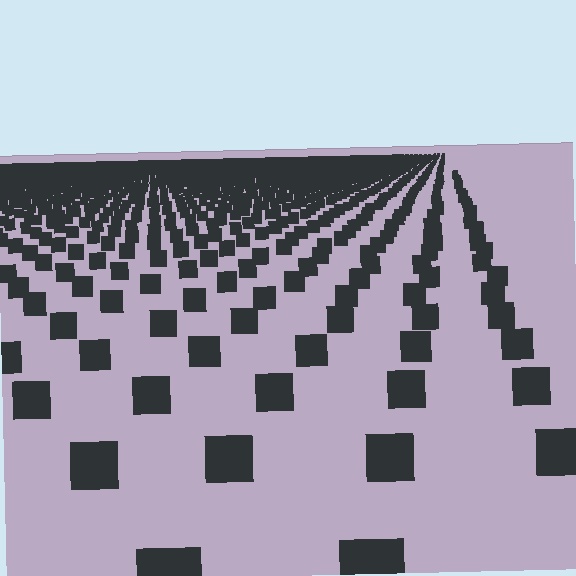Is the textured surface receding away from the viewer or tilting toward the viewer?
The surface is receding away from the viewer. Texture elements get smaller and denser toward the top.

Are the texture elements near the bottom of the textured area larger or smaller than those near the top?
Larger. Near the bottom, elements are closer to the viewer and appear at a bigger on-screen size.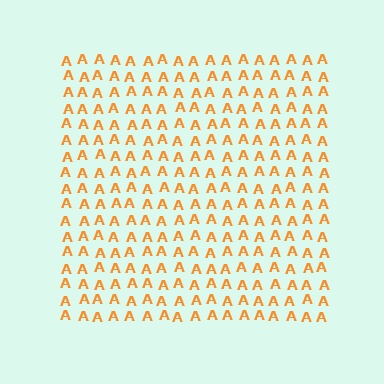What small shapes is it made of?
It is made of small letter A's.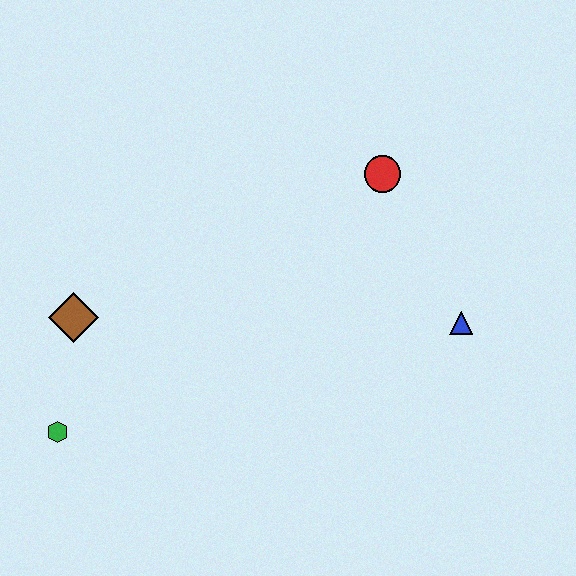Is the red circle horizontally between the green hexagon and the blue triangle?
Yes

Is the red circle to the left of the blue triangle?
Yes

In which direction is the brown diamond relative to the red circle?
The brown diamond is to the left of the red circle.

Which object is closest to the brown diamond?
The green hexagon is closest to the brown diamond.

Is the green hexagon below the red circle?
Yes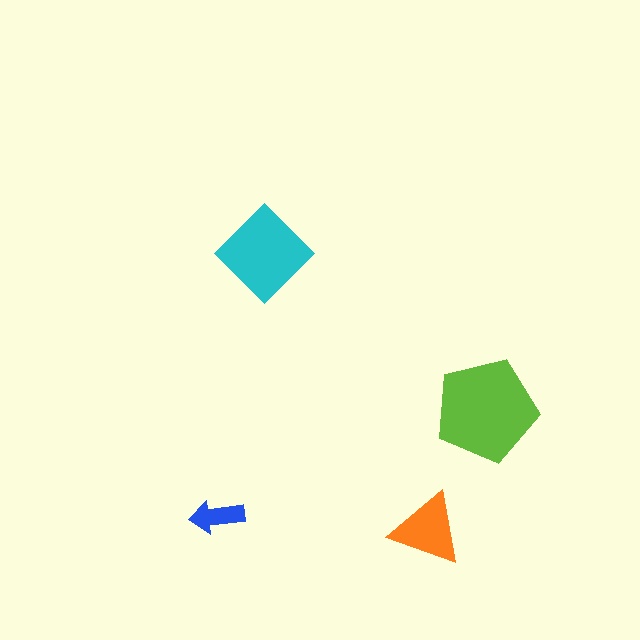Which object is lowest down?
The orange triangle is bottommost.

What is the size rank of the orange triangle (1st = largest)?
3rd.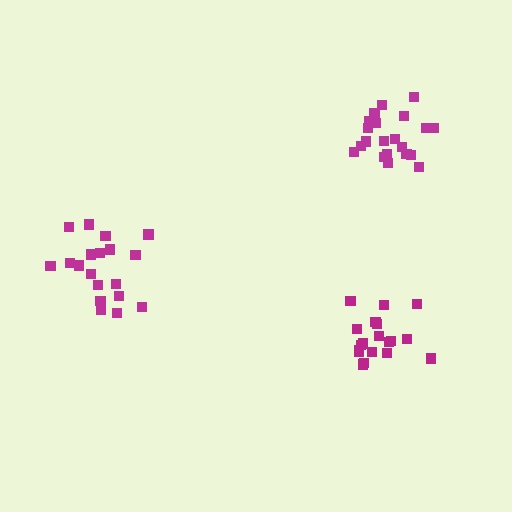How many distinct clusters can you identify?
There are 3 distinct clusters.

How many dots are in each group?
Group 1: 19 dots, Group 2: 21 dots, Group 3: 19 dots (59 total).